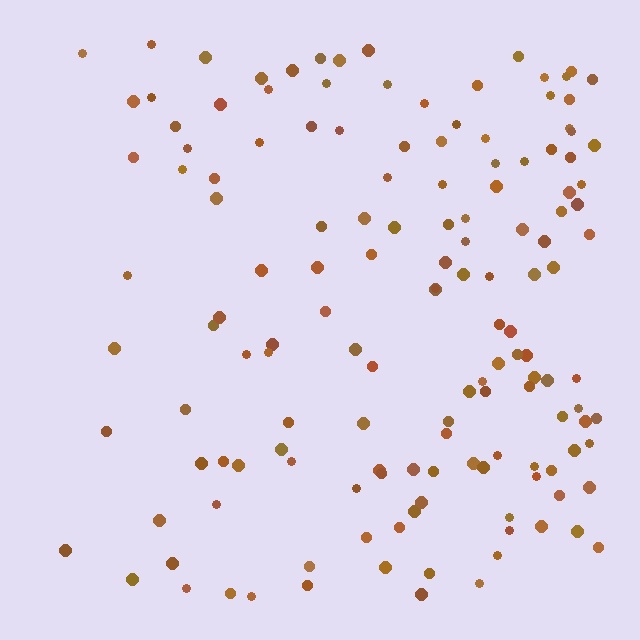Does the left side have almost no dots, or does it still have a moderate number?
Still a moderate number, just noticeably fewer than the right.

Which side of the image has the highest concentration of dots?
The right.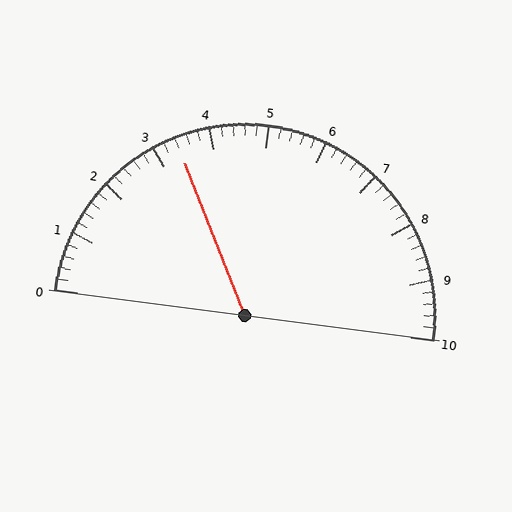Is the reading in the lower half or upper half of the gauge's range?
The reading is in the lower half of the range (0 to 10).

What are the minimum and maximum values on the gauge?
The gauge ranges from 0 to 10.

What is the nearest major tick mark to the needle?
The nearest major tick mark is 3.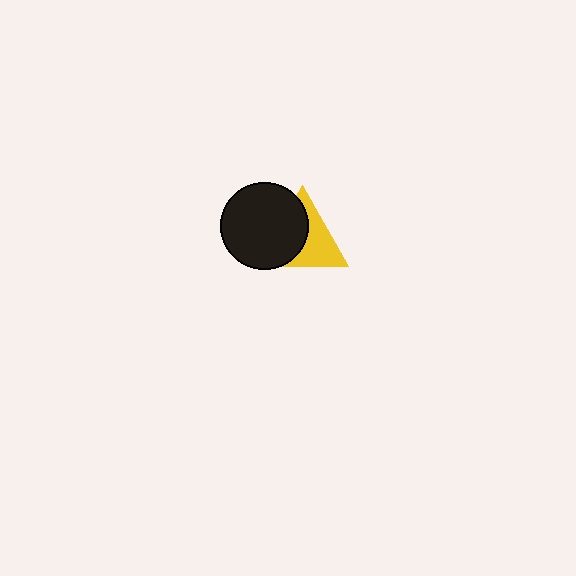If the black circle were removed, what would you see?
You would see the complete yellow triangle.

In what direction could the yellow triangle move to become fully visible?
The yellow triangle could move right. That would shift it out from behind the black circle entirely.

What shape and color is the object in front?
The object in front is a black circle.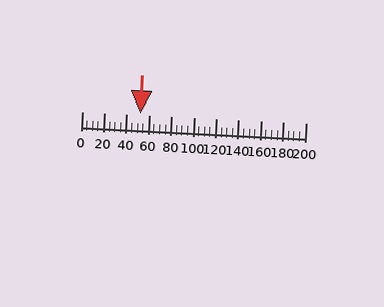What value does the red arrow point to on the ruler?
The red arrow points to approximately 52.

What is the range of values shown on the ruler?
The ruler shows values from 0 to 200.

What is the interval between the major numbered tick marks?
The major tick marks are spaced 20 units apart.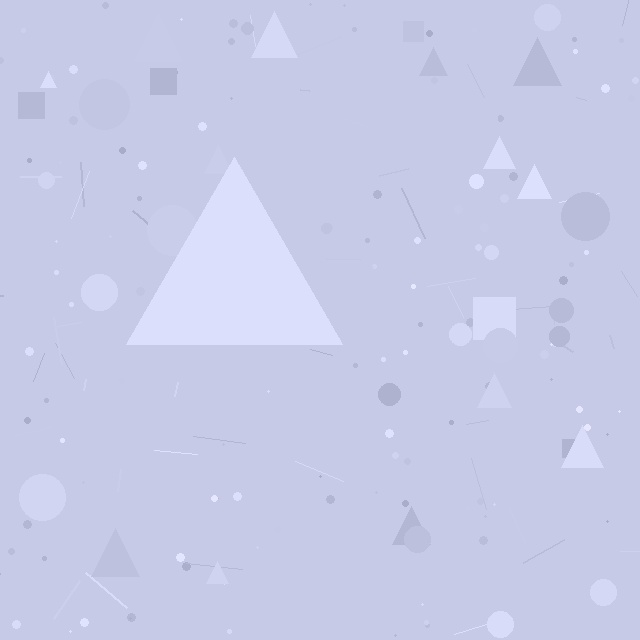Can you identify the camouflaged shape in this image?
The camouflaged shape is a triangle.